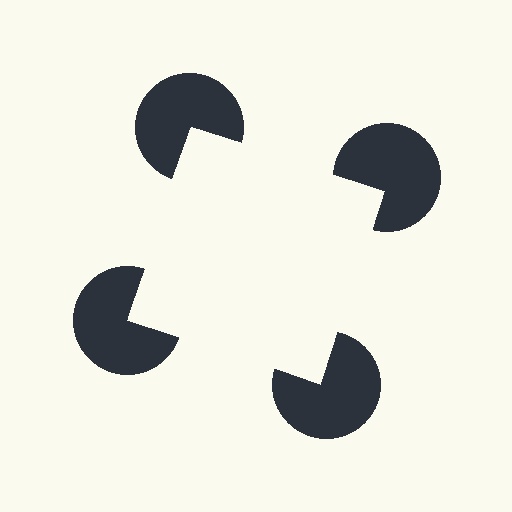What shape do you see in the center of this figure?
An illusory square — its edges are inferred from the aligned wedge cuts in the pac-man discs, not physically drawn.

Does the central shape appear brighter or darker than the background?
It typically appears slightly brighter than the background, even though no actual brightness change is drawn.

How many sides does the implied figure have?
4 sides.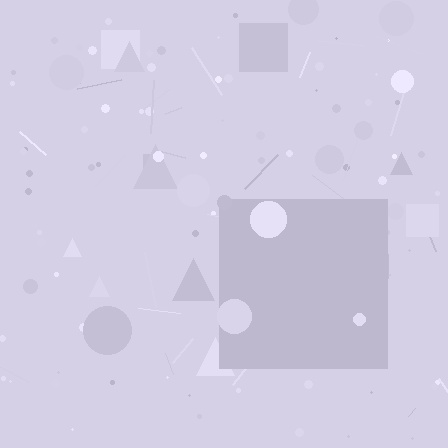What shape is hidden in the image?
A square is hidden in the image.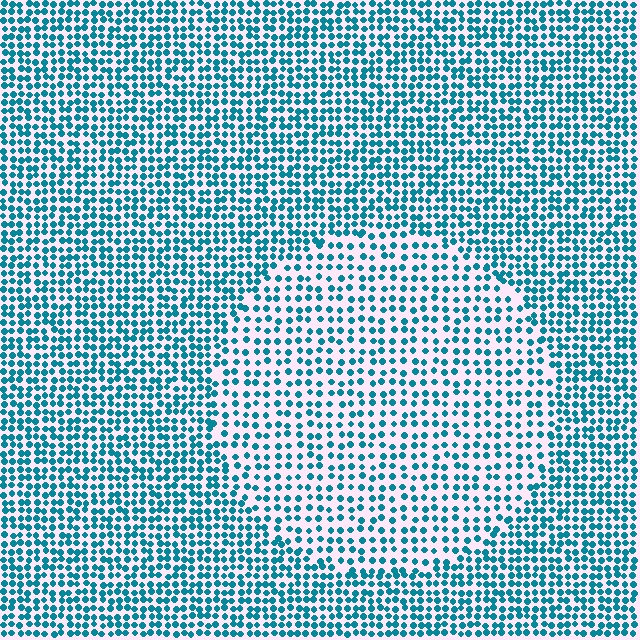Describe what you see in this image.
The image contains small teal elements arranged at two different densities. A circle-shaped region is visible where the elements are less densely packed than the surrounding area.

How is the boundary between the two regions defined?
The boundary is defined by a change in element density (approximately 1.6x ratio). All elements are the same color, size, and shape.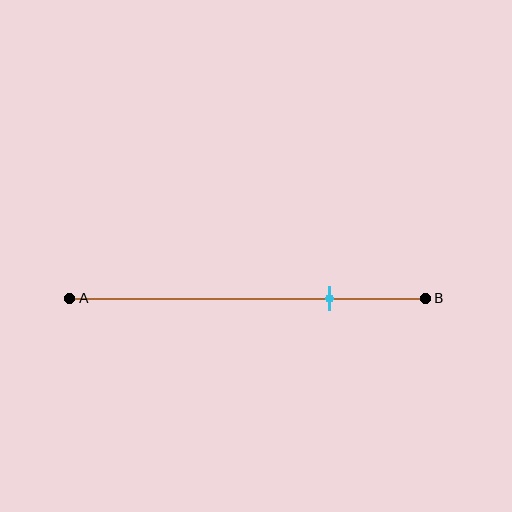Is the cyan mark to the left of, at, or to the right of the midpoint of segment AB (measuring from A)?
The cyan mark is to the right of the midpoint of segment AB.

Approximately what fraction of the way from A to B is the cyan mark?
The cyan mark is approximately 75% of the way from A to B.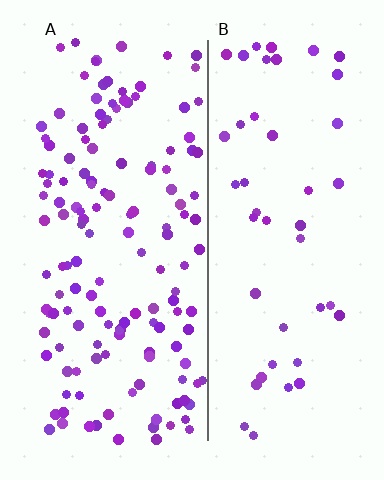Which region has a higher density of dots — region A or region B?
A (the left).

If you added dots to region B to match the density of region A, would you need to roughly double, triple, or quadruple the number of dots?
Approximately triple.